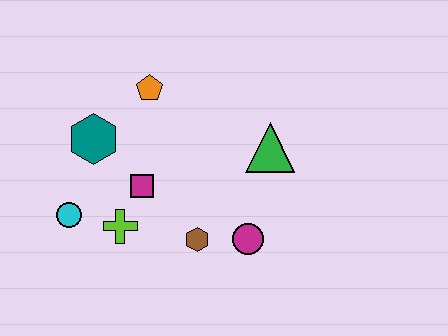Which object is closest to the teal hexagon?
The magenta square is closest to the teal hexagon.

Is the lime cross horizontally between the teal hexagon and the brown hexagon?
Yes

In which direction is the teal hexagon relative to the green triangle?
The teal hexagon is to the left of the green triangle.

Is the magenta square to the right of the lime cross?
Yes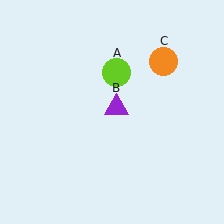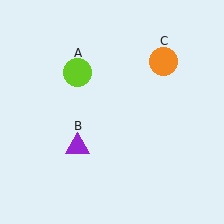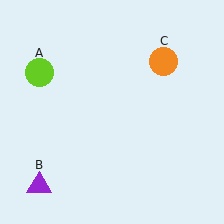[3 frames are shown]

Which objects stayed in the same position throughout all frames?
Orange circle (object C) remained stationary.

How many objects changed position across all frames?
2 objects changed position: lime circle (object A), purple triangle (object B).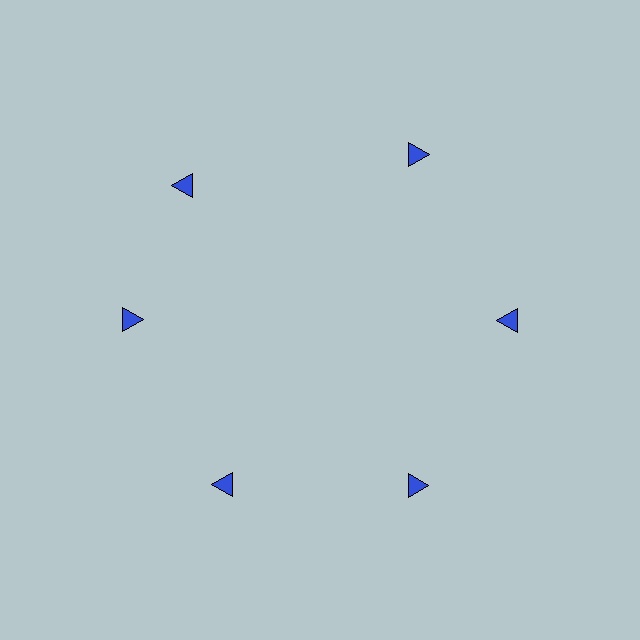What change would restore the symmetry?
The symmetry would be restored by rotating it back into even spacing with its neighbors so that all 6 triangles sit at equal angles and equal distance from the center.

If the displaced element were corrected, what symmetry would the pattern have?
It would have 6-fold rotational symmetry — the pattern would map onto itself every 60 degrees.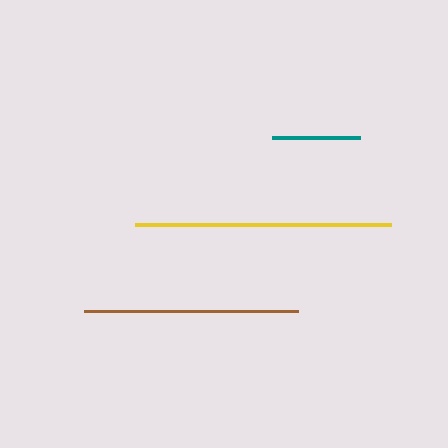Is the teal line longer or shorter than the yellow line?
The yellow line is longer than the teal line.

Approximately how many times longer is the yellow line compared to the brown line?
The yellow line is approximately 1.2 times the length of the brown line.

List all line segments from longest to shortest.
From longest to shortest: yellow, brown, teal.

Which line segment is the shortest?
The teal line is the shortest at approximately 88 pixels.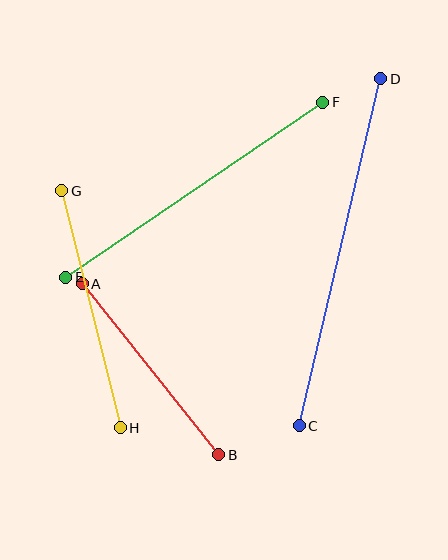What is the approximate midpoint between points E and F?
The midpoint is at approximately (194, 190) pixels.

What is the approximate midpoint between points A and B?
The midpoint is at approximately (150, 369) pixels.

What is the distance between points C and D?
The distance is approximately 356 pixels.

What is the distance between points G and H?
The distance is approximately 244 pixels.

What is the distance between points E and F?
The distance is approximately 311 pixels.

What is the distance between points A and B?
The distance is approximately 219 pixels.